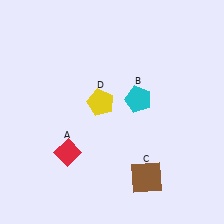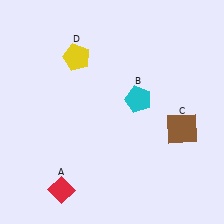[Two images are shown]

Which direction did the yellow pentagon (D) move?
The yellow pentagon (D) moved up.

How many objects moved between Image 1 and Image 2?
3 objects moved between the two images.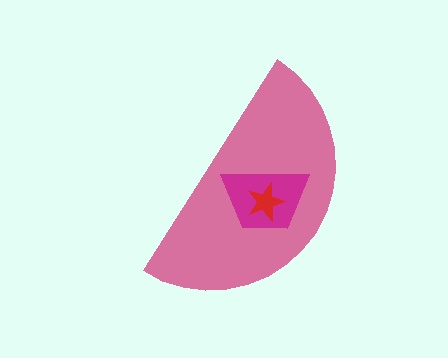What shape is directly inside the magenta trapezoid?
The red star.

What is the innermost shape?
The red star.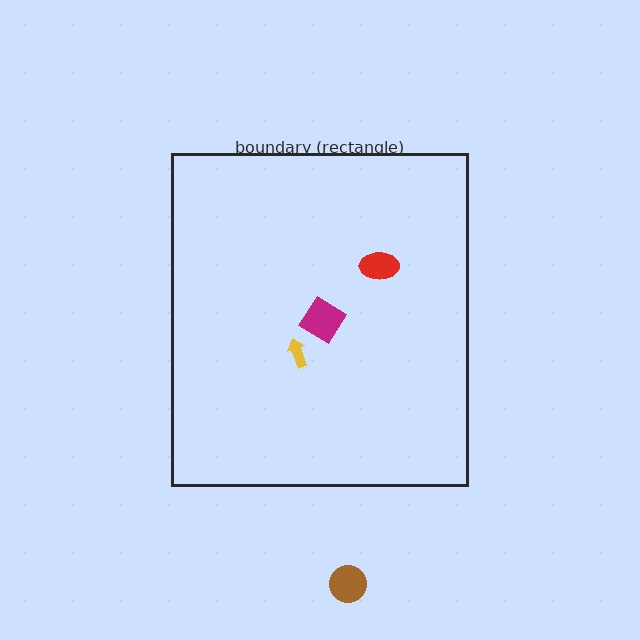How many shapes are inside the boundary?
3 inside, 1 outside.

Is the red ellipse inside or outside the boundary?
Inside.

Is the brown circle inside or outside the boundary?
Outside.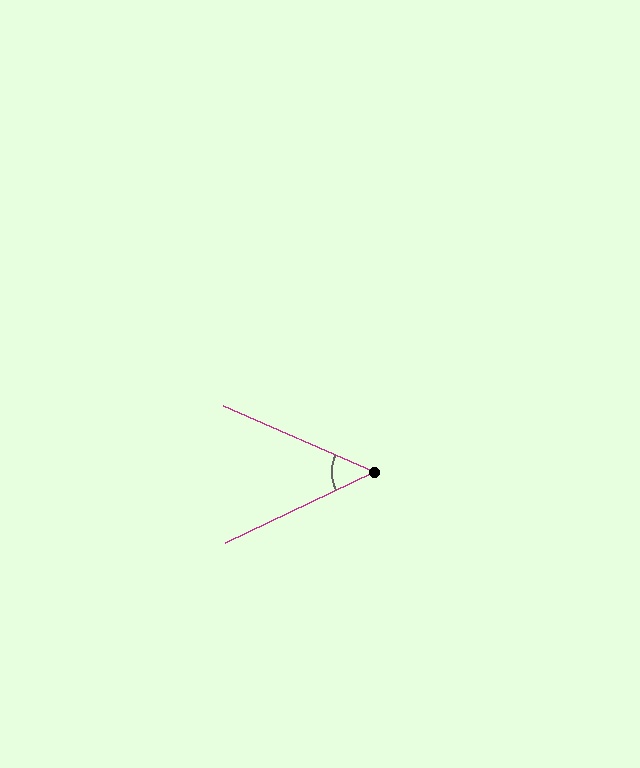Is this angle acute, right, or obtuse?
It is acute.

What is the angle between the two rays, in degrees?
Approximately 49 degrees.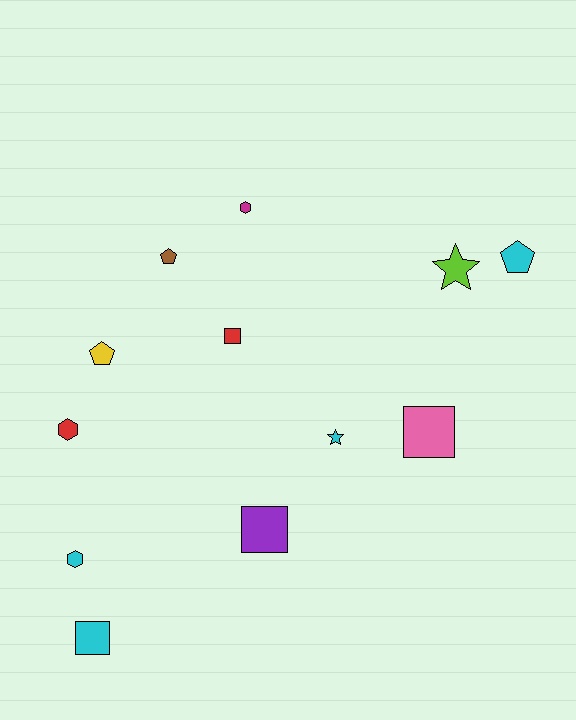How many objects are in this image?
There are 12 objects.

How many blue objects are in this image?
There are no blue objects.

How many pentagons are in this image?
There are 3 pentagons.